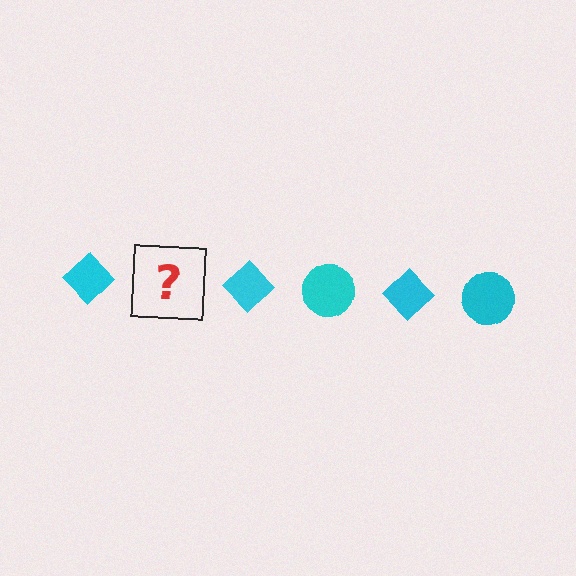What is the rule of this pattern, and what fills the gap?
The rule is that the pattern cycles through diamond, circle shapes in cyan. The gap should be filled with a cyan circle.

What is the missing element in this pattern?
The missing element is a cyan circle.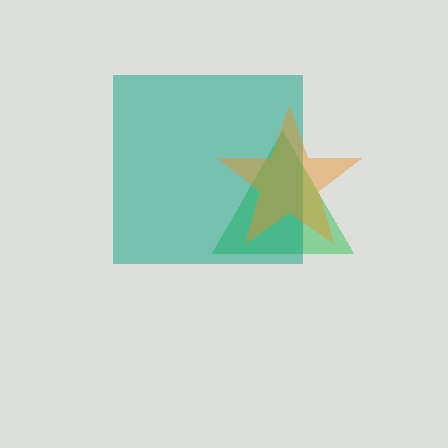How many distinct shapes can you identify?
There are 3 distinct shapes: a green triangle, a teal square, an orange star.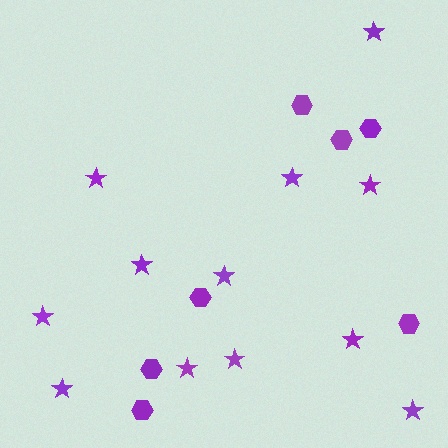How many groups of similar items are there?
There are 2 groups: one group of stars (12) and one group of hexagons (7).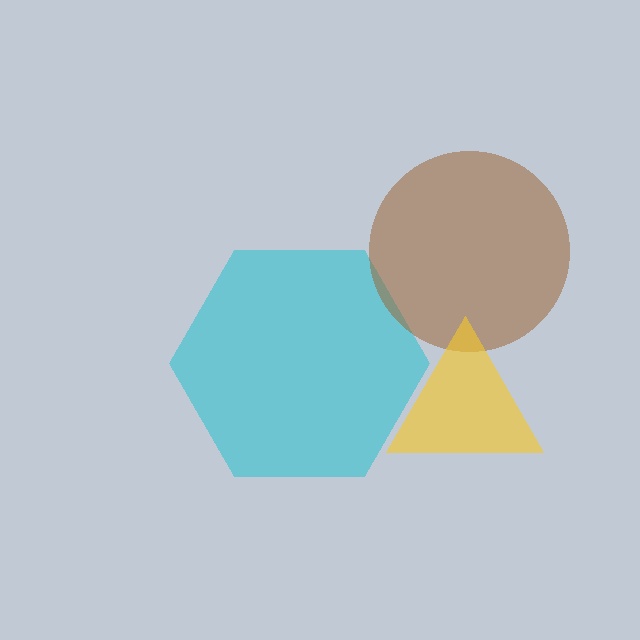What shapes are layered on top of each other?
The layered shapes are: a cyan hexagon, a brown circle, a yellow triangle.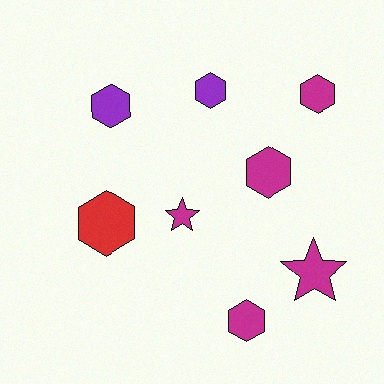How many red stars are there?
There are no red stars.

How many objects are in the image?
There are 8 objects.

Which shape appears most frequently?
Hexagon, with 6 objects.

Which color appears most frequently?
Magenta, with 5 objects.